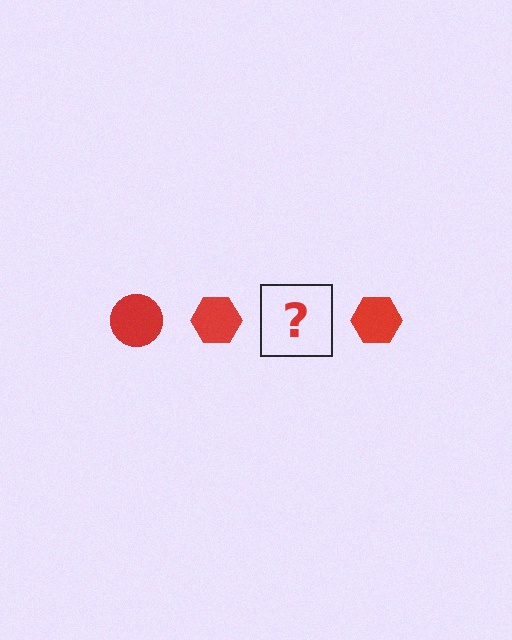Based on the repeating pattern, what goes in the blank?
The blank should be a red circle.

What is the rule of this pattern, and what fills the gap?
The rule is that the pattern cycles through circle, hexagon shapes in red. The gap should be filled with a red circle.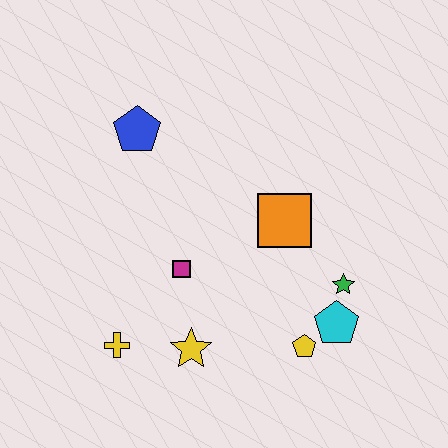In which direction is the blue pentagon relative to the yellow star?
The blue pentagon is above the yellow star.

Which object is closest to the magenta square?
The yellow star is closest to the magenta square.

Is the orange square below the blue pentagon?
Yes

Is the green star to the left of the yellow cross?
No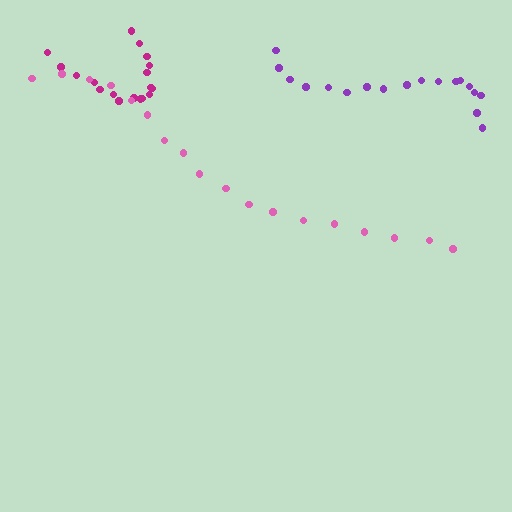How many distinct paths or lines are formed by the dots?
There are 3 distinct paths.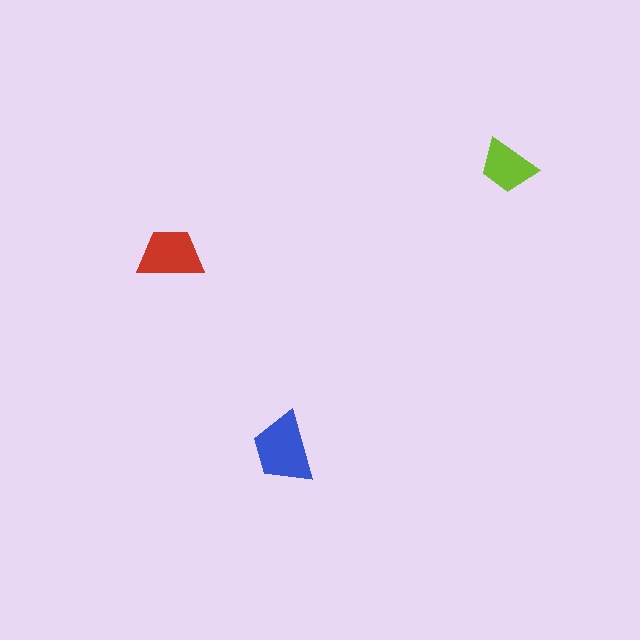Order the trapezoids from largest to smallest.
the blue one, the red one, the lime one.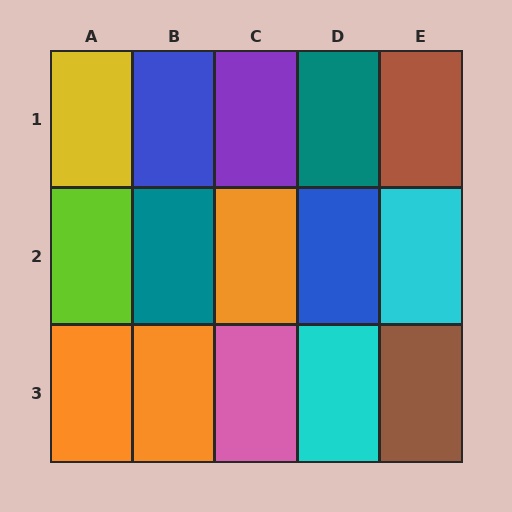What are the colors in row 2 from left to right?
Lime, teal, orange, blue, cyan.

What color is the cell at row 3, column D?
Cyan.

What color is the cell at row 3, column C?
Pink.